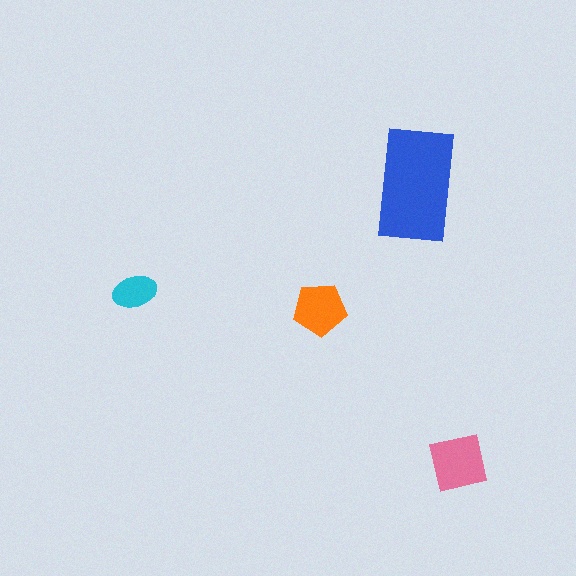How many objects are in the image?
There are 4 objects in the image.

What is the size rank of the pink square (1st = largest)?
2nd.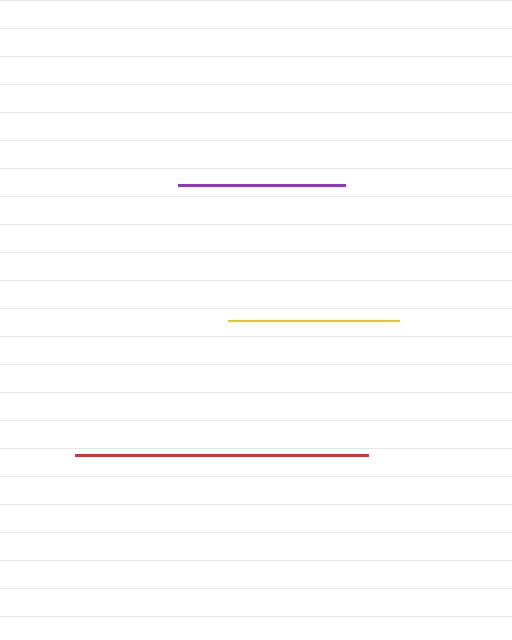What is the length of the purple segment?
The purple segment is approximately 166 pixels long.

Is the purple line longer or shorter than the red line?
The red line is longer than the purple line.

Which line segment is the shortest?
The purple line is the shortest at approximately 166 pixels.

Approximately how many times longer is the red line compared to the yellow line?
The red line is approximately 1.7 times the length of the yellow line.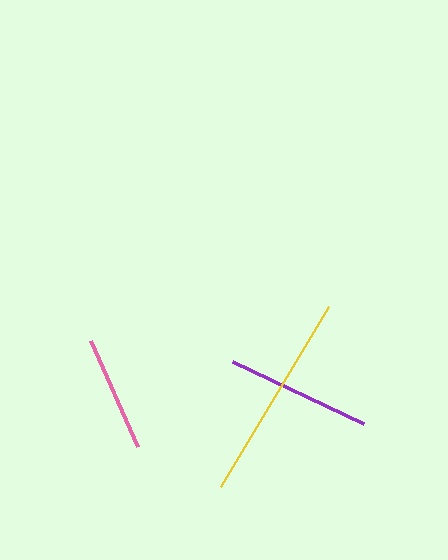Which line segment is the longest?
The yellow line is the longest at approximately 210 pixels.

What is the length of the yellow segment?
The yellow segment is approximately 210 pixels long.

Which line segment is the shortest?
The pink line is the shortest at approximately 116 pixels.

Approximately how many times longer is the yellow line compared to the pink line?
The yellow line is approximately 1.8 times the length of the pink line.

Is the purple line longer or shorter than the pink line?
The purple line is longer than the pink line.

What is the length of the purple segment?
The purple segment is approximately 144 pixels long.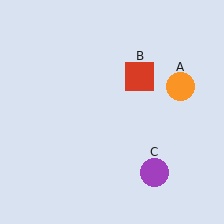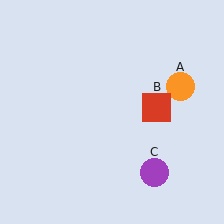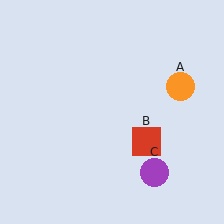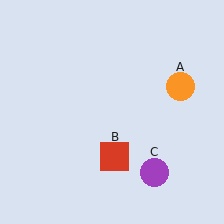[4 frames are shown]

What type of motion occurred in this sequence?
The red square (object B) rotated clockwise around the center of the scene.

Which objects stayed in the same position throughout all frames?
Orange circle (object A) and purple circle (object C) remained stationary.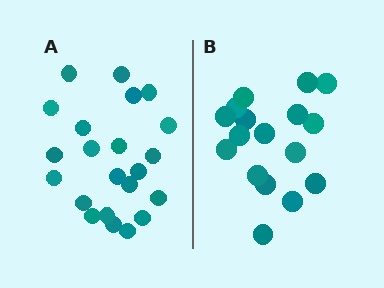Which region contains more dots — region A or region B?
Region A (the left region) has more dots.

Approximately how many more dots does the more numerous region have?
Region A has about 5 more dots than region B.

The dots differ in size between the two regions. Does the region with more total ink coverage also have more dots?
No. Region B has more total ink coverage because its dots are larger, but region A actually contains more individual dots. Total area can be misleading — the number of items is what matters here.